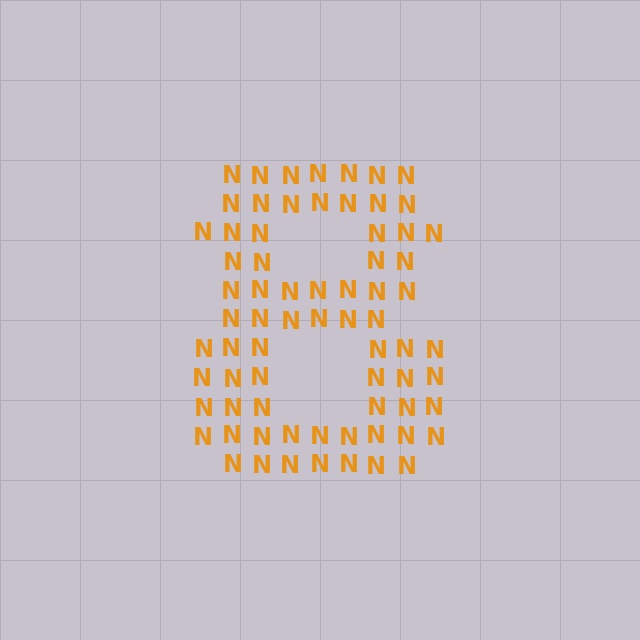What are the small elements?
The small elements are letter N's.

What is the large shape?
The large shape is the digit 8.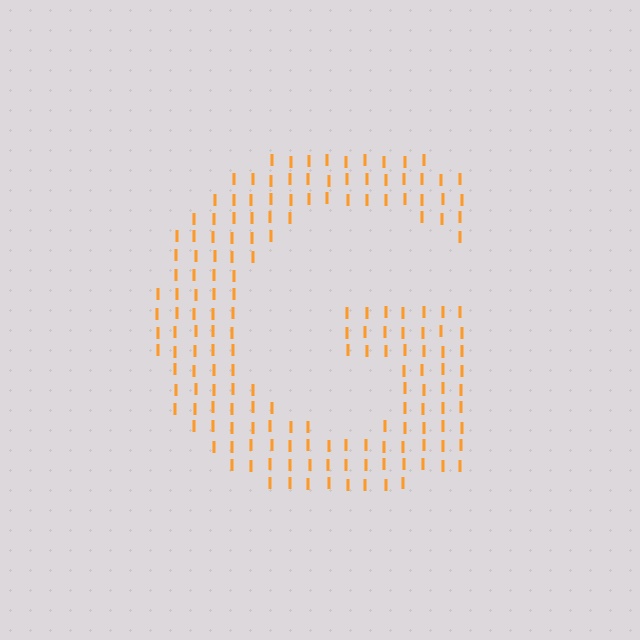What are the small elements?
The small elements are letter I's.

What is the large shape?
The large shape is the letter G.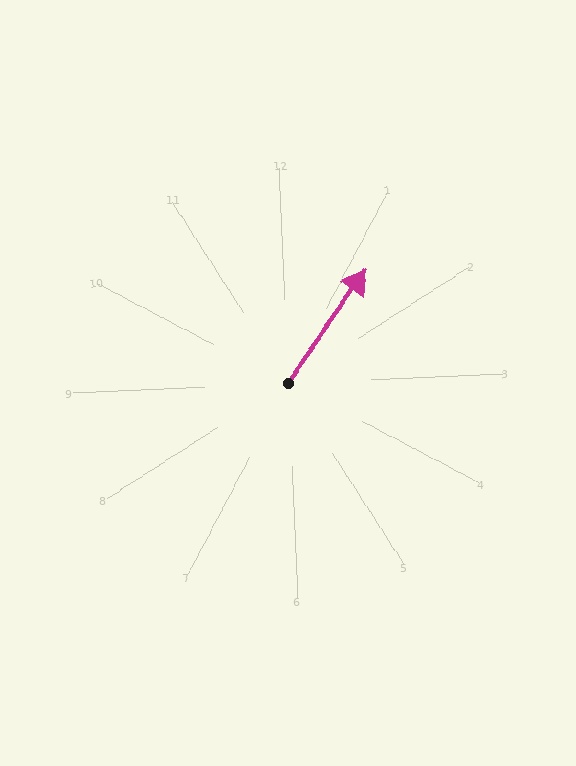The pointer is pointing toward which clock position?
Roughly 1 o'clock.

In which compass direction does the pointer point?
Northeast.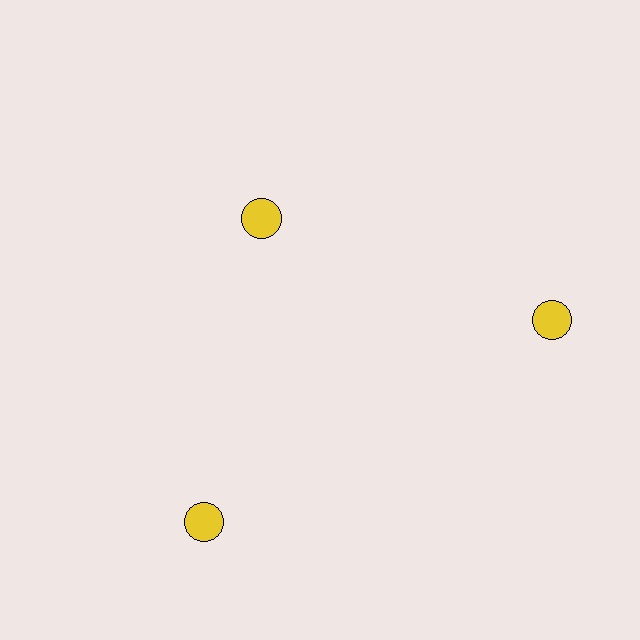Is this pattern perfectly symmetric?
No. The 3 yellow circles are arranged in a ring, but one element near the 11 o'clock position is pulled inward toward the center, breaking the 3-fold rotational symmetry.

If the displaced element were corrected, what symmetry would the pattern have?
It would have 3-fold rotational symmetry — the pattern would map onto itself every 120 degrees.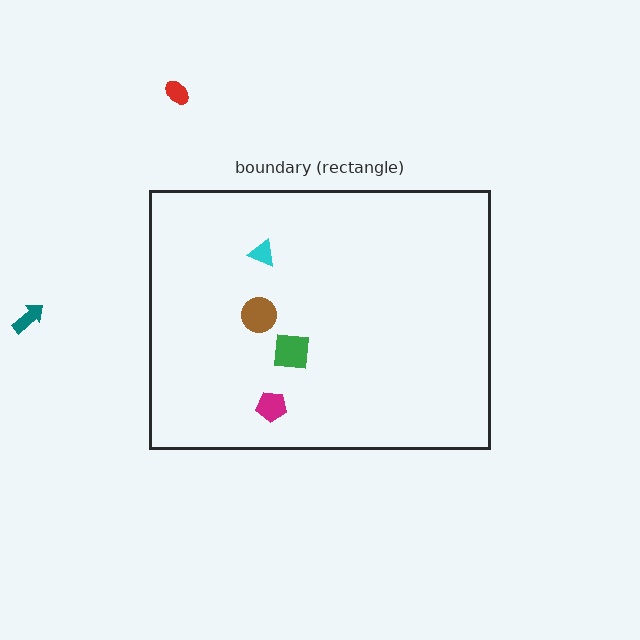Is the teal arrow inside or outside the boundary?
Outside.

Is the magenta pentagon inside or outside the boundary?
Inside.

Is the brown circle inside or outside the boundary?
Inside.